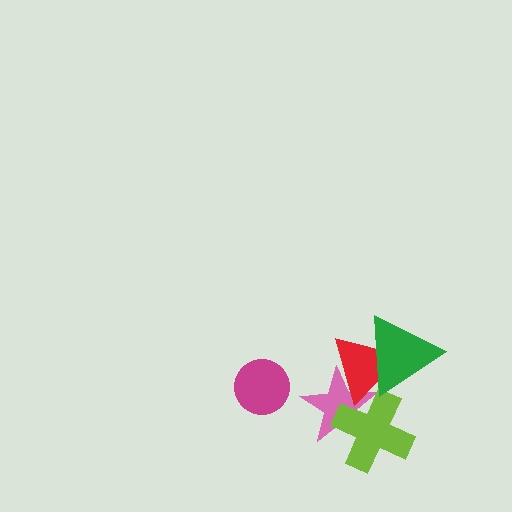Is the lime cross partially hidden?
Yes, it is partially covered by another shape.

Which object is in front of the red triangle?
The green triangle is in front of the red triangle.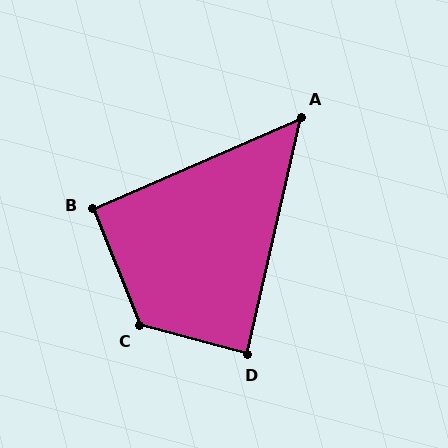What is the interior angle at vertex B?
Approximately 92 degrees (approximately right).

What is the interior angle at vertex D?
Approximately 88 degrees (approximately right).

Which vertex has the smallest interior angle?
A, at approximately 54 degrees.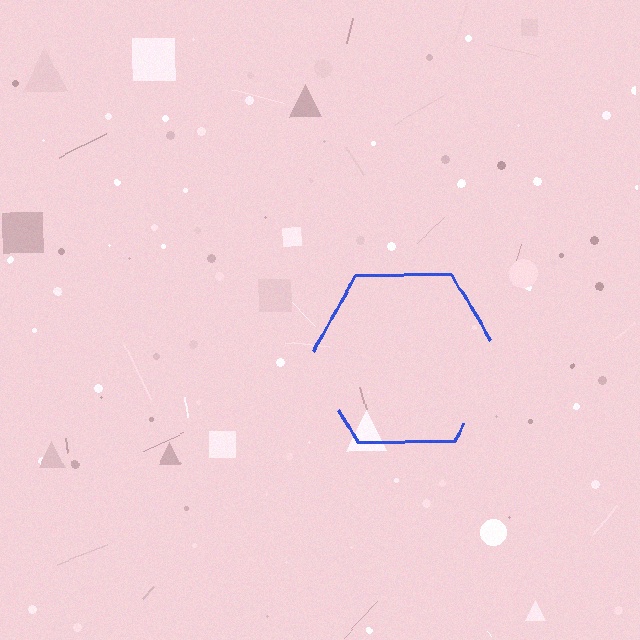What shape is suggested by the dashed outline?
The dashed outline suggests a hexagon.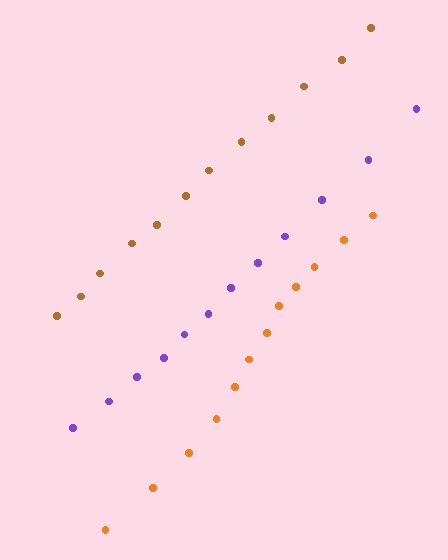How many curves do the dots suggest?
There are 3 distinct paths.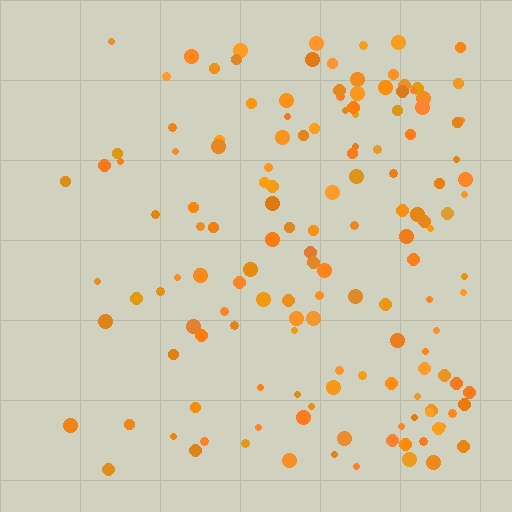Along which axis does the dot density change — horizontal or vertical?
Horizontal.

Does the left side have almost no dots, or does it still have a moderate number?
Still a moderate number, just noticeably fewer than the right.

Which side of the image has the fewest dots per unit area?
The left.